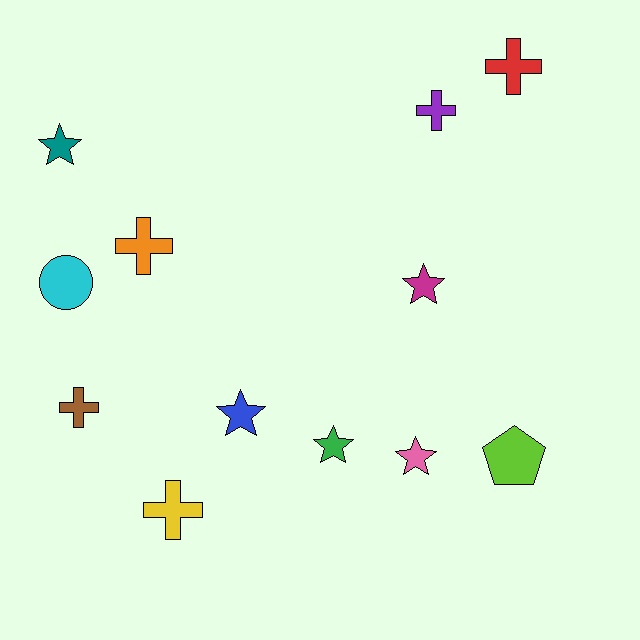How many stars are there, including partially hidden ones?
There are 5 stars.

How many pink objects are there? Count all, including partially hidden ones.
There is 1 pink object.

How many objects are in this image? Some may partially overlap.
There are 12 objects.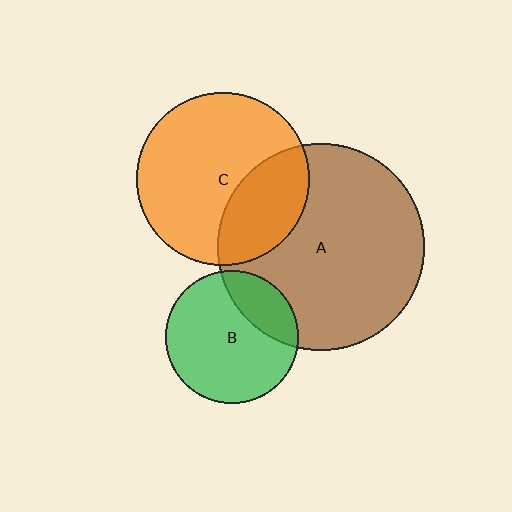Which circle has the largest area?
Circle A (brown).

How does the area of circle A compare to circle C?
Approximately 1.4 times.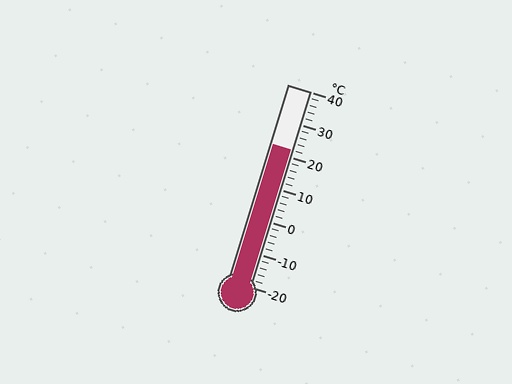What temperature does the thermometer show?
The thermometer shows approximately 22°C.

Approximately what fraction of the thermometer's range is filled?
The thermometer is filled to approximately 70% of its range.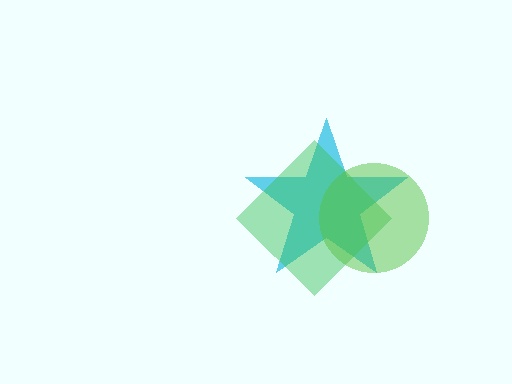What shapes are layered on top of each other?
The layered shapes are: a cyan star, a green diamond, a lime circle.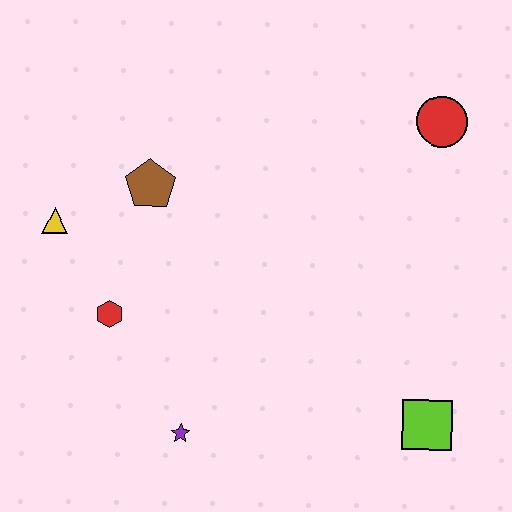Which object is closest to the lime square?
The purple star is closest to the lime square.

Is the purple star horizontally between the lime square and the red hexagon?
Yes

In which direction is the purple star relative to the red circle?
The purple star is below the red circle.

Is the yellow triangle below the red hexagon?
No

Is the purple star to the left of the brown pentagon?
No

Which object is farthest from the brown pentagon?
The lime square is farthest from the brown pentagon.